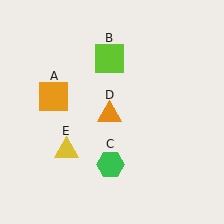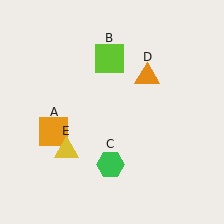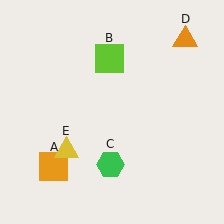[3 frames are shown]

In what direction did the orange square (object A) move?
The orange square (object A) moved down.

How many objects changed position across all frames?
2 objects changed position: orange square (object A), orange triangle (object D).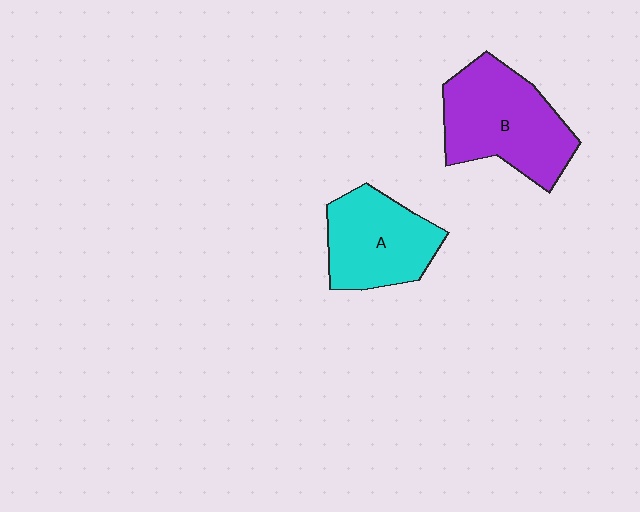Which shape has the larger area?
Shape B (purple).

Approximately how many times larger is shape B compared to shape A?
Approximately 1.3 times.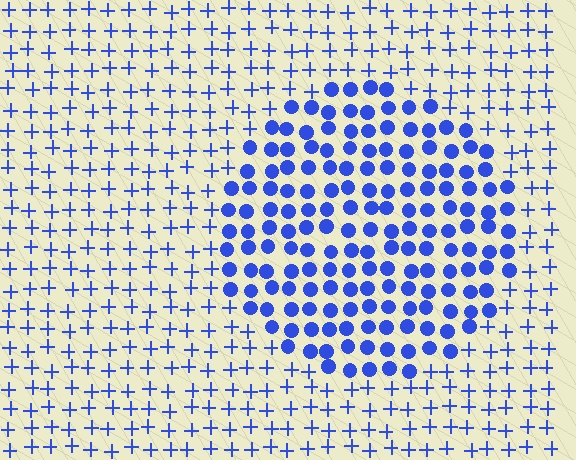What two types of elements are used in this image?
The image uses circles inside the circle region and plus signs outside it.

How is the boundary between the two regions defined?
The boundary is defined by a change in element shape: circles inside vs. plus signs outside. All elements share the same color and spacing.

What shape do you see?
I see a circle.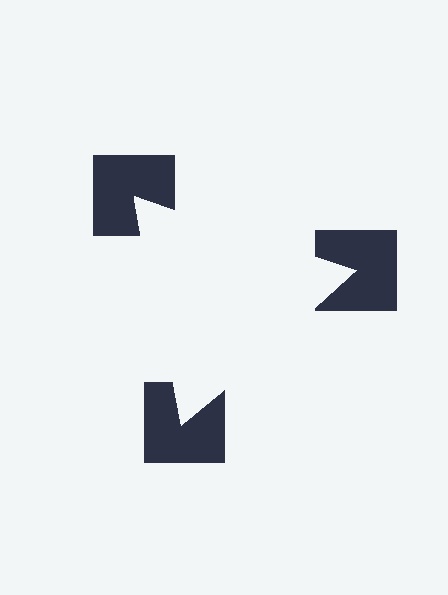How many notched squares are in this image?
There are 3 — one at each vertex of the illusory triangle.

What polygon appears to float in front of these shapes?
An illusory triangle — its edges are inferred from the aligned wedge cuts in the notched squares, not physically drawn.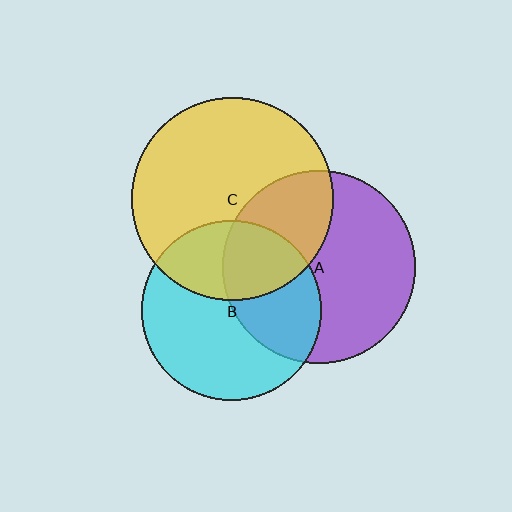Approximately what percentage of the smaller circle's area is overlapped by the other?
Approximately 35%.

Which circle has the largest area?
Circle C (yellow).